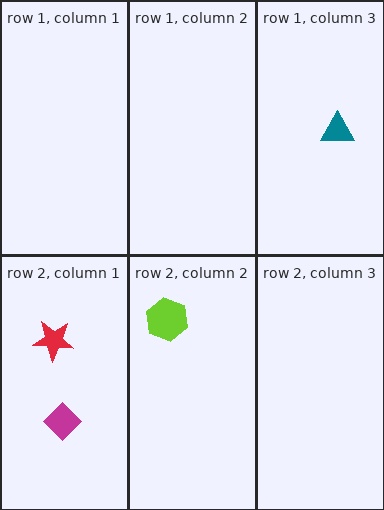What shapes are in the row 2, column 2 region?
The lime hexagon.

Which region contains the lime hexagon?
The row 2, column 2 region.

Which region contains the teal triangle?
The row 1, column 3 region.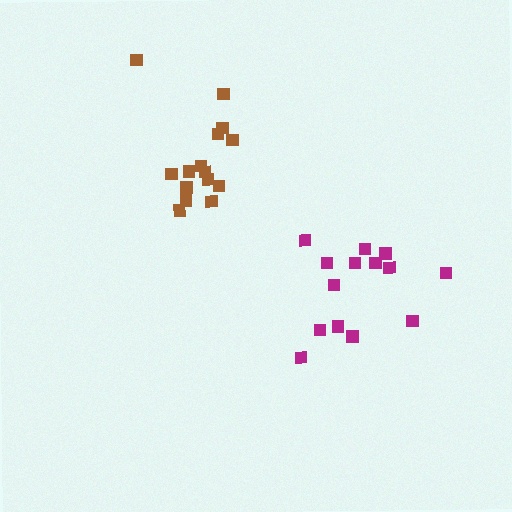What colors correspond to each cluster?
The clusters are colored: magenta, brown.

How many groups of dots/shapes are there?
There are 2 groups.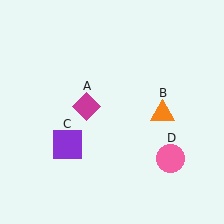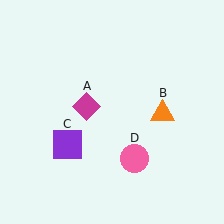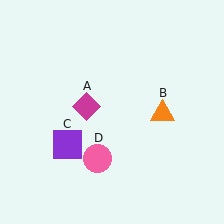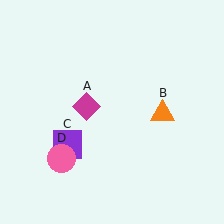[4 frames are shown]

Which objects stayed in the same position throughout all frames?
Magenta diamond (object A) and orange triangle (object B) and purple square (object C) remained stationary.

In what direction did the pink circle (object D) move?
The pink circle (object D) moved left.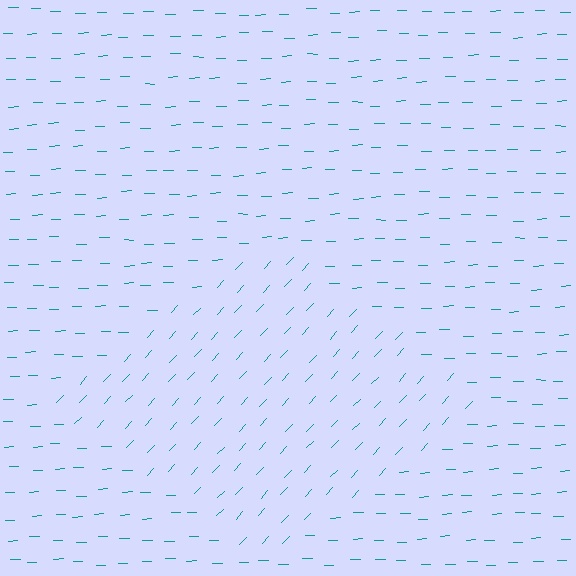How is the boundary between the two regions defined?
The boundary is defined purely by a change in line orientation (approximately 45 degrees difference). All lines are the same color and thickness.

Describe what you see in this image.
The image is filled with small teal line segments. A diamond region in the image has lines oriented differently from the surrounding lines, creating a visible texture boundary.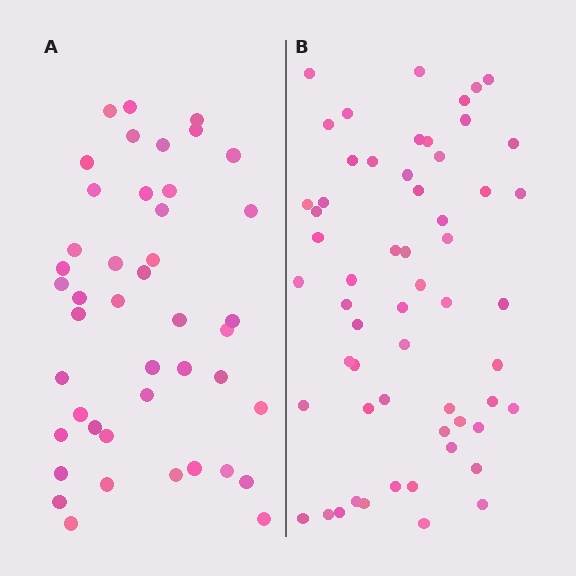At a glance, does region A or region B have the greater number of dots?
Region B (the right region) has more dots.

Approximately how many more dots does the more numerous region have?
Region B has approximately 15 more dots than region A.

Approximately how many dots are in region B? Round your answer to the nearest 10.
About 60 dots. (The exact count is 58, which rounds to 60.)